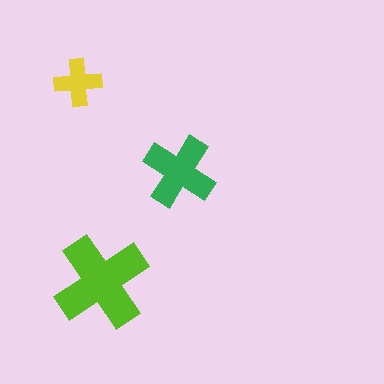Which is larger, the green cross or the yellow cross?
The green one.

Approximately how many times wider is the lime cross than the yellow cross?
About 2 times wider.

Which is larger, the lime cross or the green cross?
The lime one.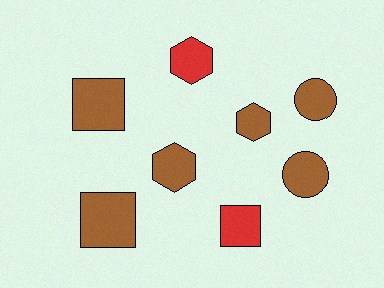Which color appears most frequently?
Brown, with 6 objects.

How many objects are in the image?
There are 8 objects.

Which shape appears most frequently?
Square, with 3 objects.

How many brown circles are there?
There are 2 brown circles.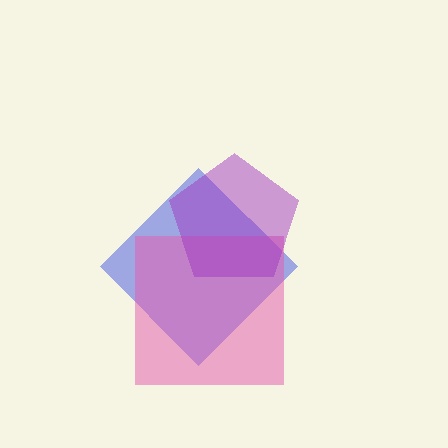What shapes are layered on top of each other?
The layered shapes are: a blue diamond, a pink square, a purple pentagon.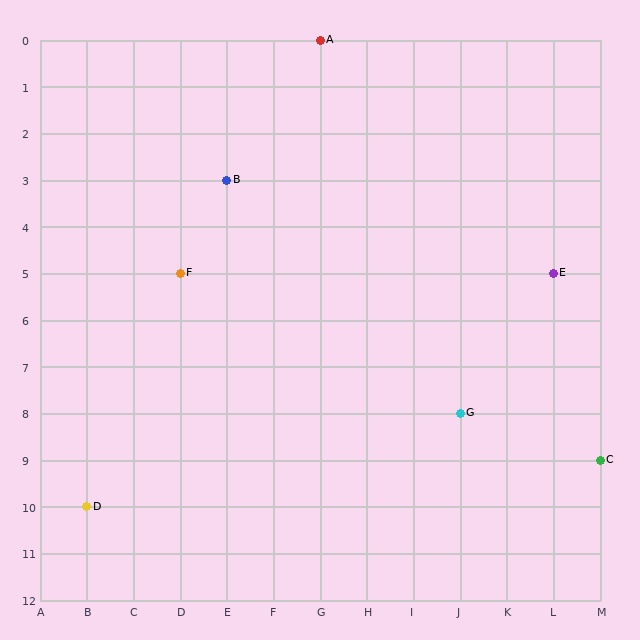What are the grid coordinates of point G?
Point G is at grid coordinates (J, 8).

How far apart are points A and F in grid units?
Points A and F are 3 columns and 5 rows apart (about 5.8 grid units diagonally).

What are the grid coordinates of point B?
Point B is at grid coordinates (E, 3).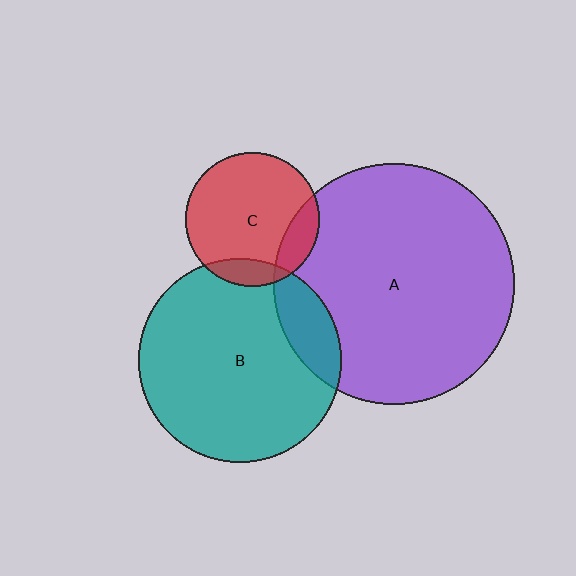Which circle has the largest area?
Circle A (purple).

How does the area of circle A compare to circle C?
Approximately 3.2 times.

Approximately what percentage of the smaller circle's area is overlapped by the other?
Approximately 15%.